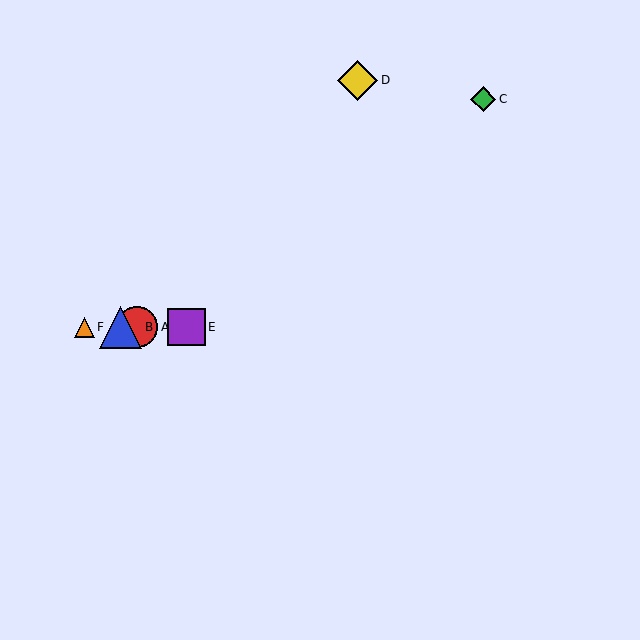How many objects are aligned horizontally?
4 objects (A, B, E, F) are aligned horizontally.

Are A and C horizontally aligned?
No, A is at y≈327 and C is at y≈99.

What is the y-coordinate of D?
Object D is at y≈80.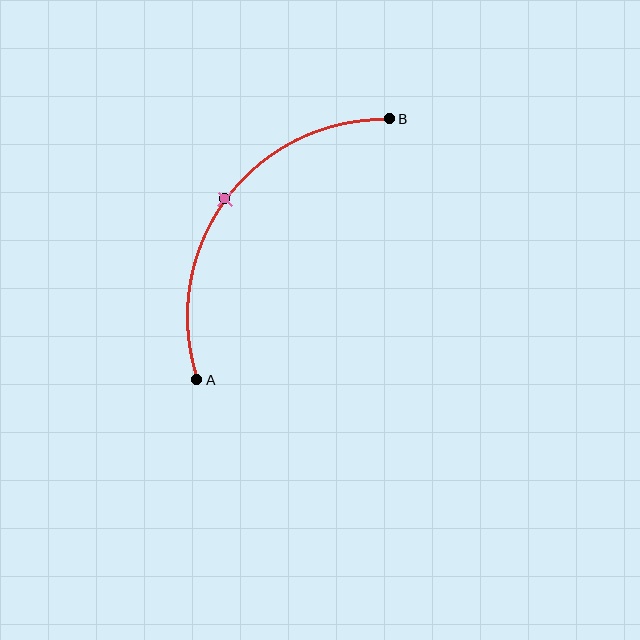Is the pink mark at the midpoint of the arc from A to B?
Yes. The pink mark lies on the arc at equal arc-length from both A and B — it is the arc midpoint.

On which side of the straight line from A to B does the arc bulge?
The arc bulges above and to the left of the straight line connecting A and B.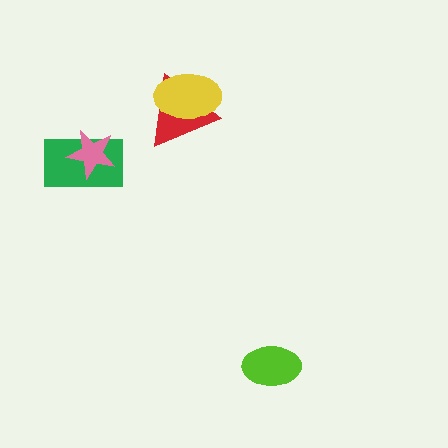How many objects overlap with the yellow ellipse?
1 object overlaps with the yellow ellipse.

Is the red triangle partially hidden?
Yes, it is partially covered by another shape.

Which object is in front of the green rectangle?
The pink star is in front of the green rectangle.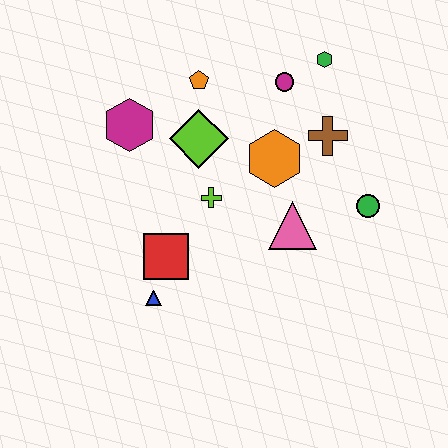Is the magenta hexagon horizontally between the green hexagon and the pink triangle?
No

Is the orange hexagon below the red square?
No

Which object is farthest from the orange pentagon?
The blue triangle is farthest from the orange pentagon.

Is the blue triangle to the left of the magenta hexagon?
No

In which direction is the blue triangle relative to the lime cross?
The blue triangle is below the lime cross.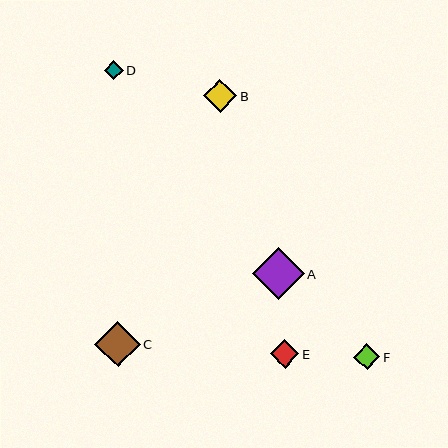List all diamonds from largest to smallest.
From largest to smallest: A, C, B, E, F, D.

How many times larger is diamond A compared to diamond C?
Diamond A is approximately 1.1 times the size of diamond C.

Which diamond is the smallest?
Diamond D is the smallest with a size of approximately 19 pixels.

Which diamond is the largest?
Diamond A is the largest with a size of approximately 52 pixels.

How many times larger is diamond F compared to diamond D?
Diamond F is approximately 1.4 times the size of diamond D.